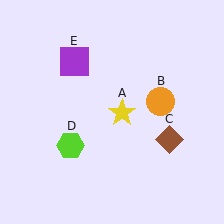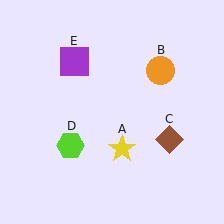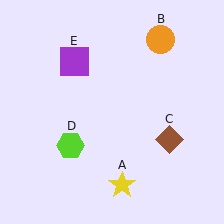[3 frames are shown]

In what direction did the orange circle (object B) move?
The orange circle (object B) moved up.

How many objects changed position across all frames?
2 objects changed position: yellow star (object A), orange circle (object B).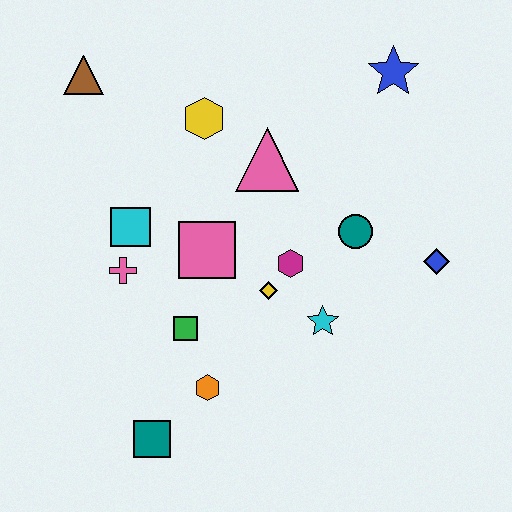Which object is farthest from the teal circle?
The brown triangle is farthest from the teal circle.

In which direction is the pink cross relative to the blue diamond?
The pink cross is to the left of the blue diamond.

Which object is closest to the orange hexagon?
The green square is closest to the orange hexagon.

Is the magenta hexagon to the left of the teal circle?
Yes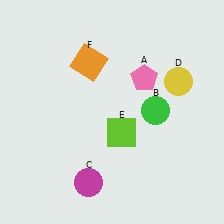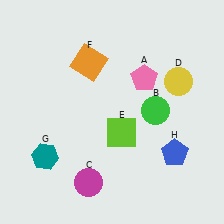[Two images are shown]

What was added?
A teal hexagon (G), a blue pentagon (H) were added in Image 2.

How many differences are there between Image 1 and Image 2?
There are 2 differences between the two images.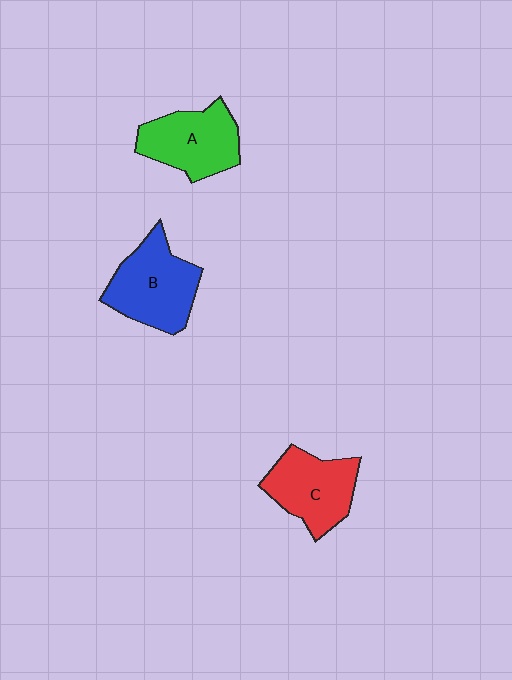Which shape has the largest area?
Shape B (blue).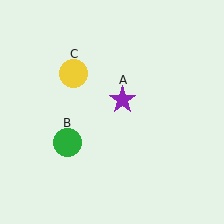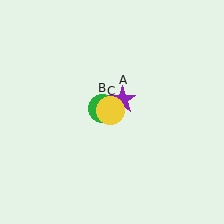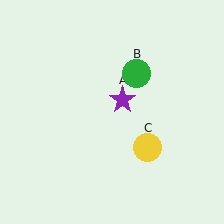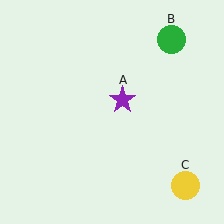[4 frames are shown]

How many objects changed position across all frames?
2 objects changed position: green circle (object B), yellow circle (object C).